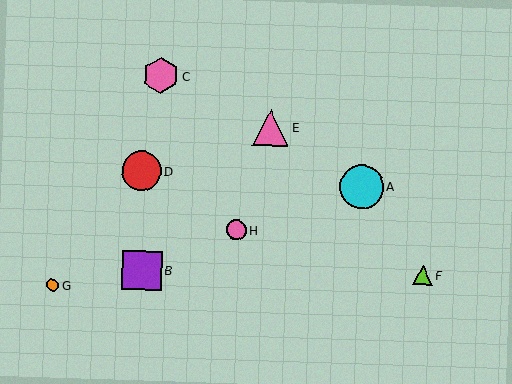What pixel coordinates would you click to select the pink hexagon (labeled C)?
Click at (161, 75) to select the pink hexagon C.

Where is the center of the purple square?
The center of the purple square is at (142, 270).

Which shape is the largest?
The cyan circle (labeled A) is the largest.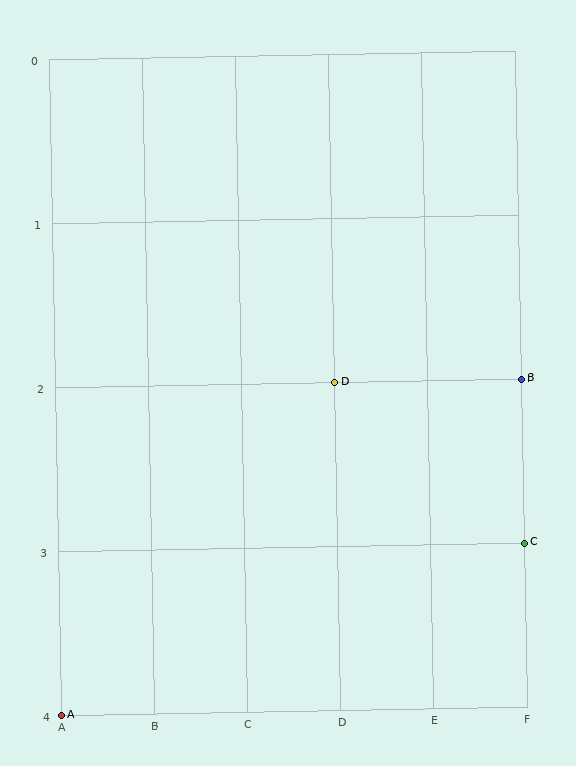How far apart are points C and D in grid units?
Points C and D are 2 columns and 1 row apart (about 2.2 grid units diagonally).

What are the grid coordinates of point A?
Point A is at grid coordinates (A, 4).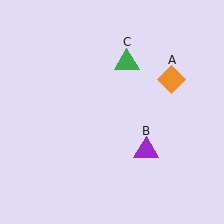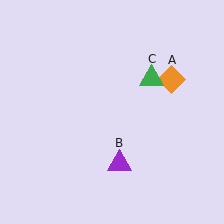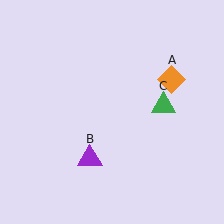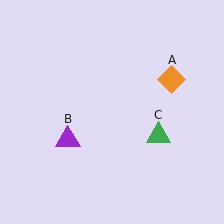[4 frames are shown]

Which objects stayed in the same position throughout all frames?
Orange diamond (object A) remained stationary.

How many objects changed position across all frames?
2 objects changed position: purple triangle (object B), green triangle (object C).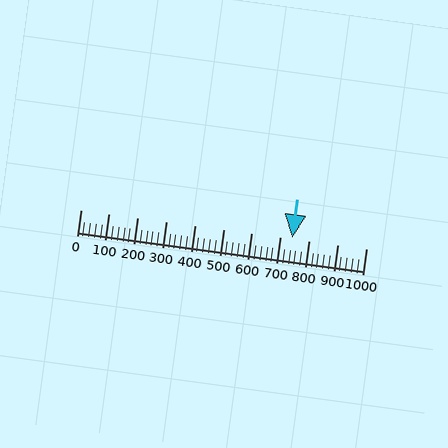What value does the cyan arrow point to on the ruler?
The cyan arrow points to approximately 742.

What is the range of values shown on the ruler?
The ruler shows values from 0 to 1000.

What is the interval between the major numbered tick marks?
The major tick marks are spaced 100 units apart.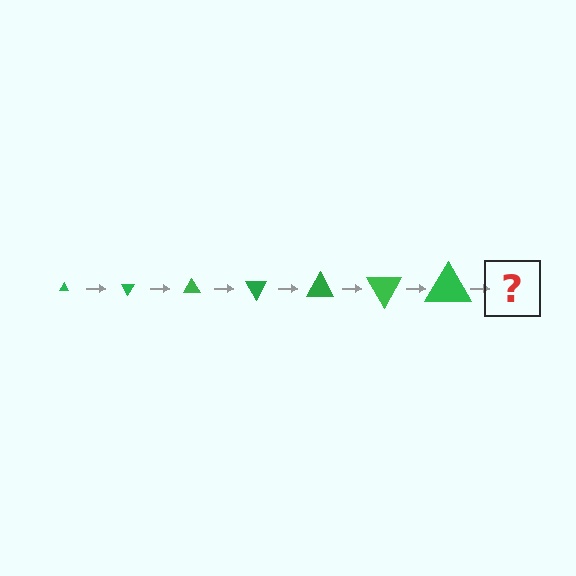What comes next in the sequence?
The next element should be a triangle, larger than the previous one and rotated 420 degrees from the start.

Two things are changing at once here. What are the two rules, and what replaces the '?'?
The two rules are that the triangle grows larger each step and it rotates 60 degrees each step. The '?' should be a triangle, larger than the previous one and rotated 420 degrees from the start.